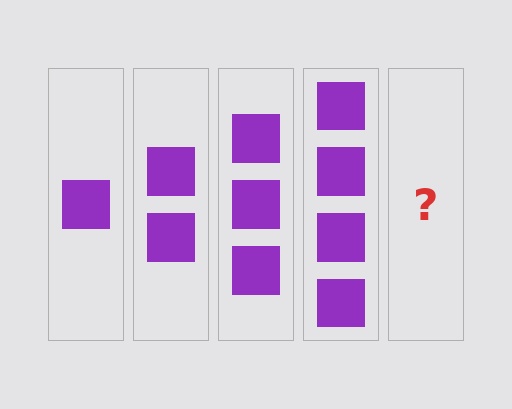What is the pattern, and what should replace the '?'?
The pattern is that each step adds one more square. The '?' should be 5 squares.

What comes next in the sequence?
The next element should be 5 squares.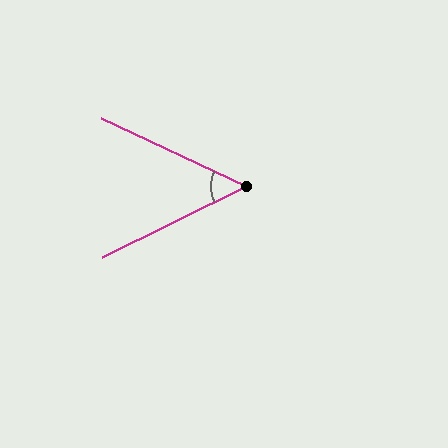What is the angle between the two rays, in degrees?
Approximately 51 degrees.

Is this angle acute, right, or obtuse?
It is acute.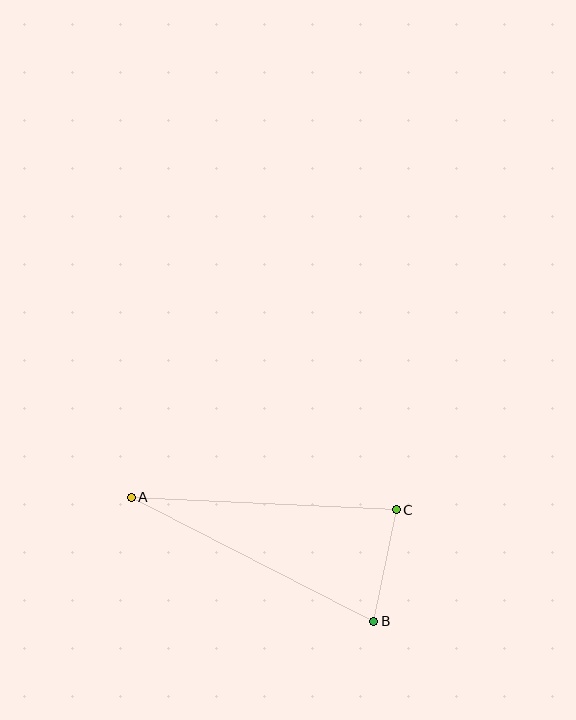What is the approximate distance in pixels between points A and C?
The distance between A and C is approximately 265 pixels.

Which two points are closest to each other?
Points B and C are closest to each other.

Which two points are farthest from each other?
Points A and B are farthest from each other.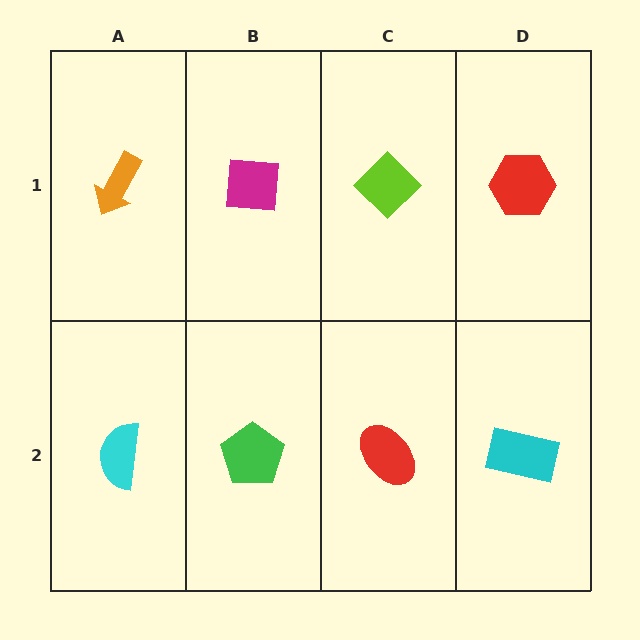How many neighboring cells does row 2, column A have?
2.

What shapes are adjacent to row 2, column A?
An orange arrow (row 1, column A), a green pentagon (row 2, column B).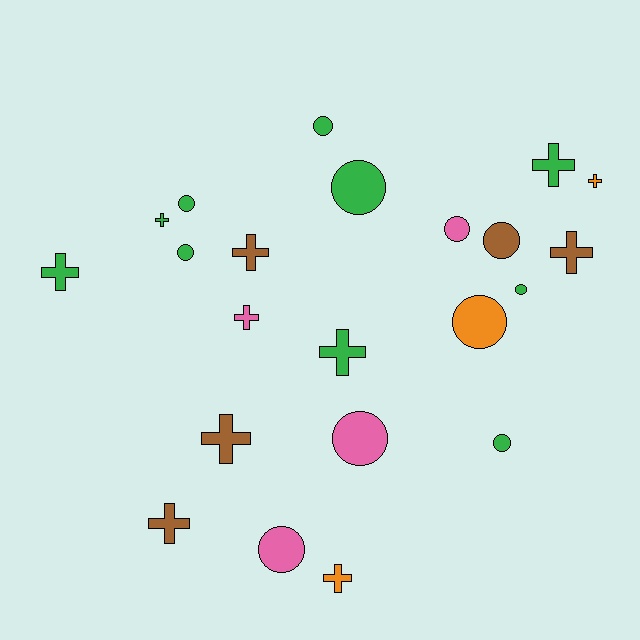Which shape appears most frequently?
Circle, with 11 objects.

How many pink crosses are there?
There is 1 pink cross.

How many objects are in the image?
There are 22 objects.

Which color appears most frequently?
Green, with 10 objects.